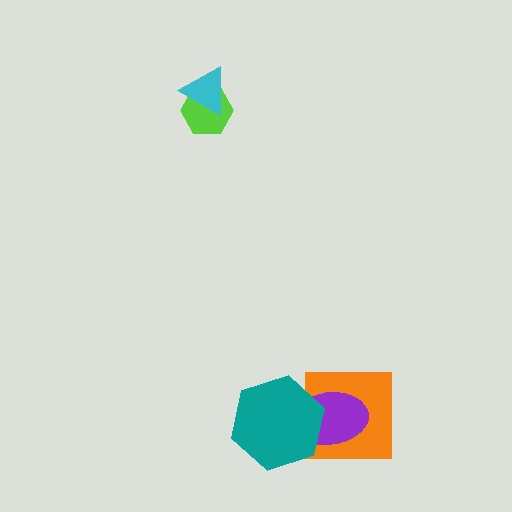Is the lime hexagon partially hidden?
Yes, it is partially covered by another shape.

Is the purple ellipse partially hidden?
Yes, it is partially covered by another shape.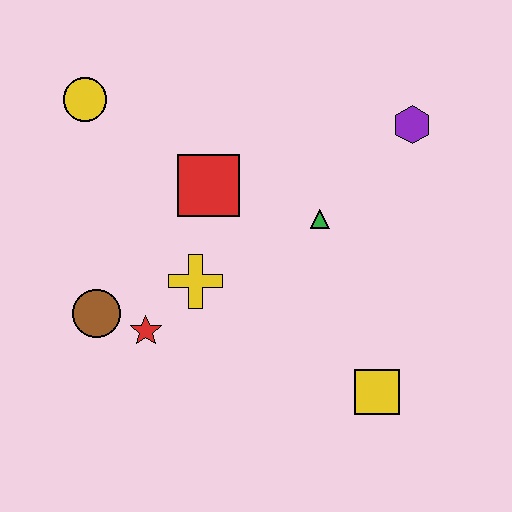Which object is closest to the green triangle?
The red square is closest to the green triangle.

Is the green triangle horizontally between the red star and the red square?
No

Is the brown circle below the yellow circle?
Yes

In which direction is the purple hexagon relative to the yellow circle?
The purple hexagon is to the right of the yellow circle.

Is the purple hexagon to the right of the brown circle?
Yes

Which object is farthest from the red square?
The yellow square is farthest from the red square.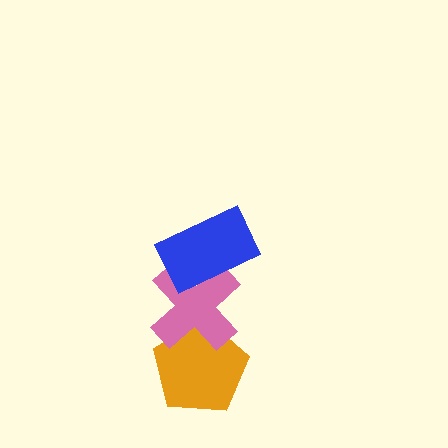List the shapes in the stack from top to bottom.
From top to bottom: the blue rectangle, the pink cross, the orange pentagon.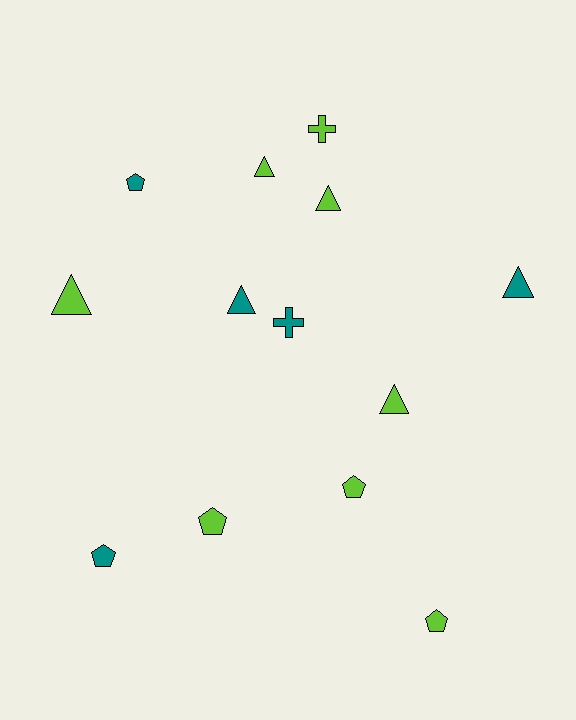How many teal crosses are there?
There is 1 teal cross.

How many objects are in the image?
There are 13 objects.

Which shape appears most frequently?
Triangle, with 6 objects.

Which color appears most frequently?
Lime, with 8 objects.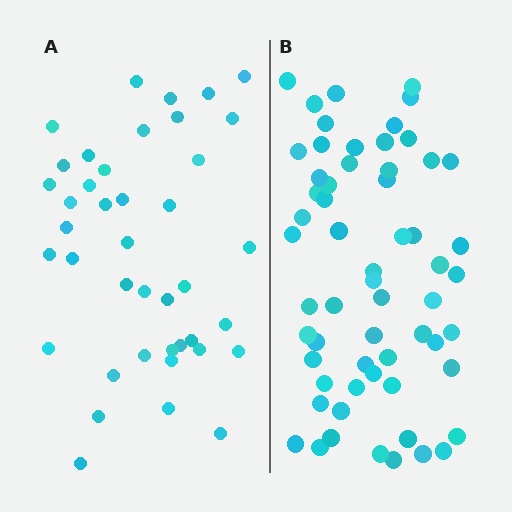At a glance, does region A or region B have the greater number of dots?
Region B (the right region) has more dots.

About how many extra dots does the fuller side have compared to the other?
Region B has approximately 20 more dots than region A.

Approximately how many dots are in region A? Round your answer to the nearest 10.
About 40 dots. (The exact count is 41, which rounds to 40.)